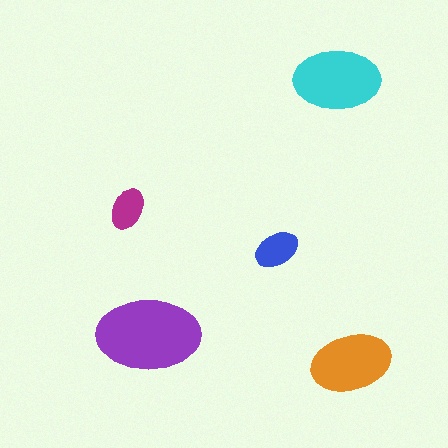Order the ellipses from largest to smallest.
the purple one, the cyan one, the orange one, the blue one, the magenta one.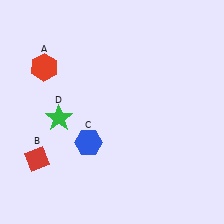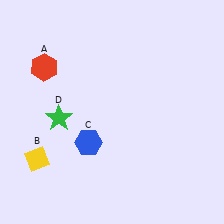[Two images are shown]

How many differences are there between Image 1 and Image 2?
There is 1 difference between the two images.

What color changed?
The diamond (B) changed from red in Image 1 to yellow in Image 2.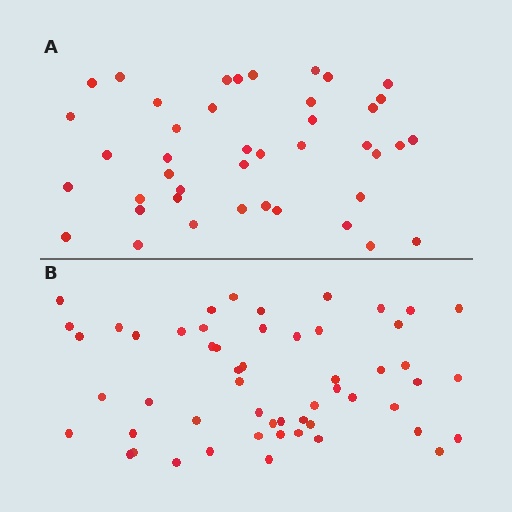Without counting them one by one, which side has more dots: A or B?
Region B (the bottom region) has more dots.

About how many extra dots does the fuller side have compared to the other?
Region B has roughly 12 or so more dots than region A.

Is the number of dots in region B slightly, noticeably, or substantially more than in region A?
Region B has noticeably more, but not dramatically so. The ratio is roughly 1.3 to 1.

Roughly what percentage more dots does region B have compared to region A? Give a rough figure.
About 30% more.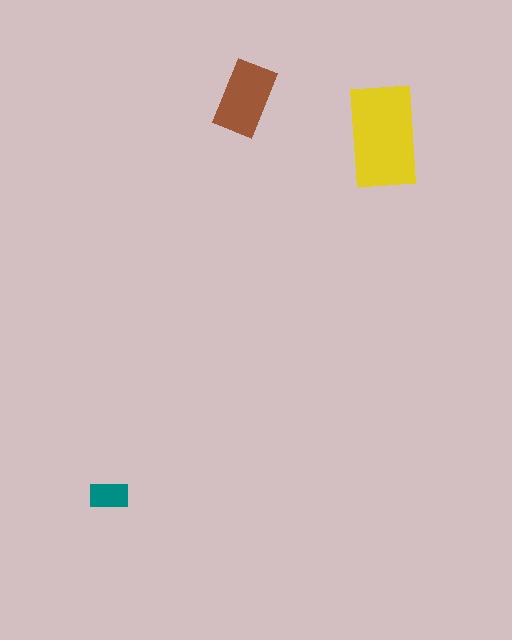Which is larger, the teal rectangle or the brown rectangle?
The brown one.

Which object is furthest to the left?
The teal rectangle is leftmost.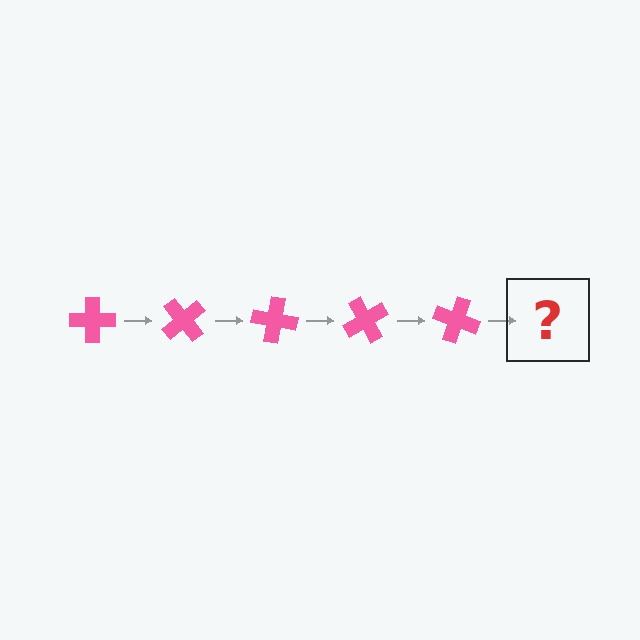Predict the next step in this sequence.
The next step is a pink cross rotated 250 degrees.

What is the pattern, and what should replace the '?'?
The pattern is that the cross rotates 50 degrees each step. The '?' should be a pink cross rotated 250 degrees.